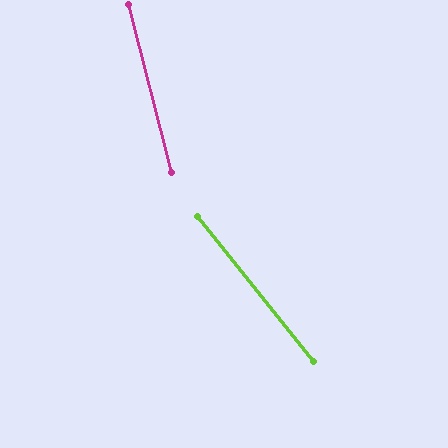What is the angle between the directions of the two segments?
Approximately 24 degrees.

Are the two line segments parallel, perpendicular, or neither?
Neither parallel nor perpendicular — they differ by about 24°.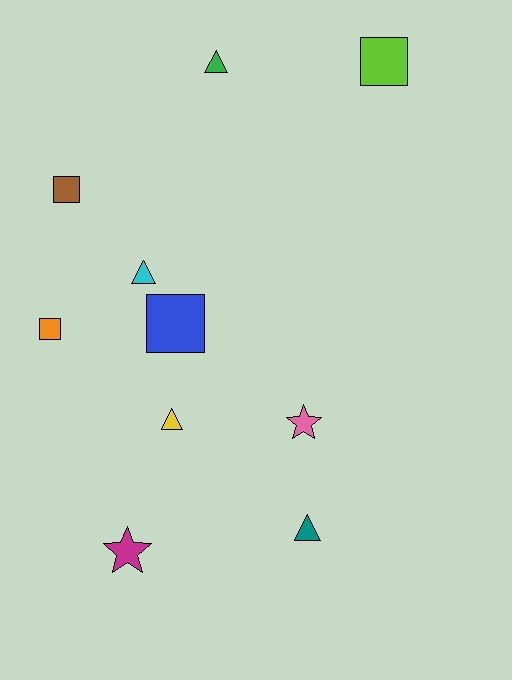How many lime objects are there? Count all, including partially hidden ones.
There is 1 lime object.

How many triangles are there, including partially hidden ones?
There are 4 triangles.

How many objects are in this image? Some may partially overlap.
There are 10 objects.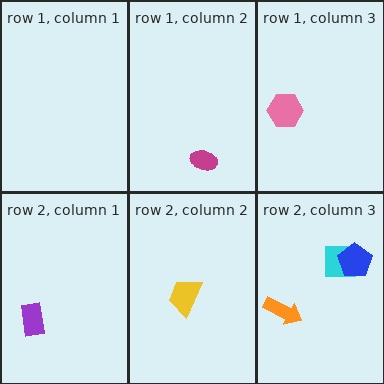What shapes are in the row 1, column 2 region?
The magenta ellipse.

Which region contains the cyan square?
The row 2, column 3 region.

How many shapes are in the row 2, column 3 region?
3.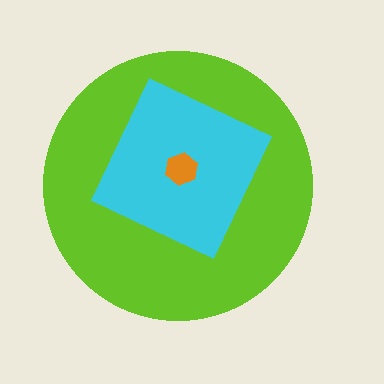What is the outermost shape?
The lime circle.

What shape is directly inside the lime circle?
The cyan square.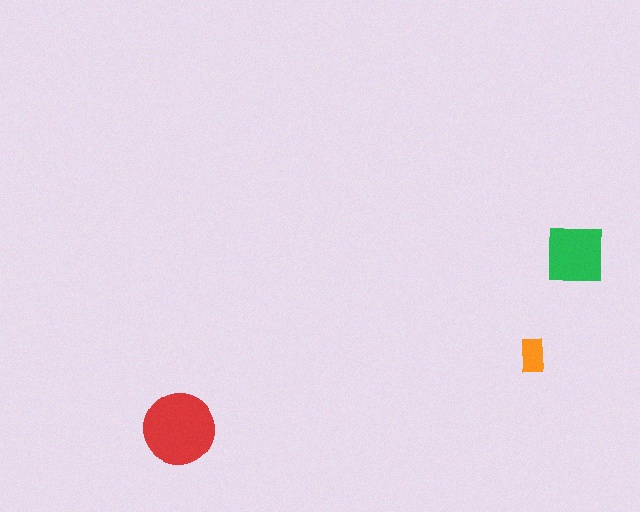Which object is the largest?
The red circle.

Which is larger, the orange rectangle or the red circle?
The red circle.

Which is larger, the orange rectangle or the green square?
The green square.